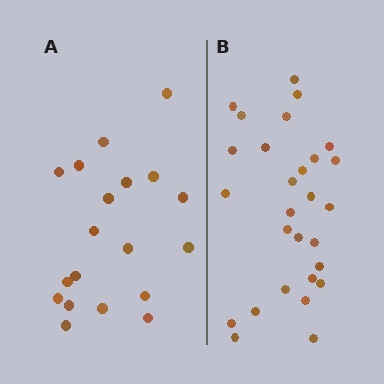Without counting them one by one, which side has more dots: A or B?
Region B (the right region) has more dots.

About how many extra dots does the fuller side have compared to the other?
Region B has roughly 8 or so more dots than region A.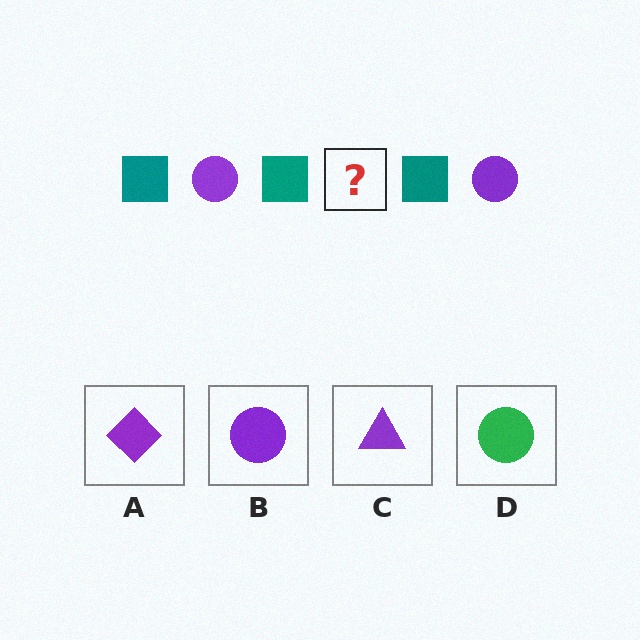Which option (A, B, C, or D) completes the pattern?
B.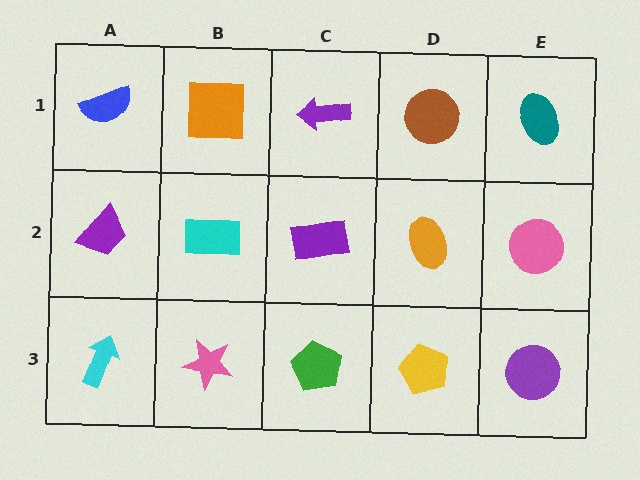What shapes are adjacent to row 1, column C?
A purple rectangle (row 2, column C), an orange square (row 1, column B), a brown circle (row 1, column D).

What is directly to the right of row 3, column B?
A green pentagon.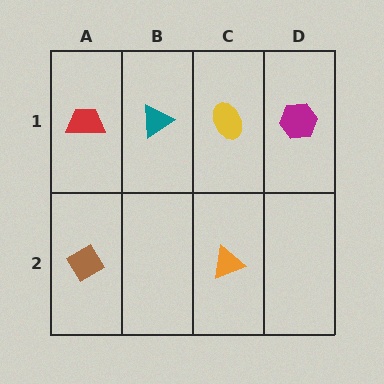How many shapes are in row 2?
2 shapes.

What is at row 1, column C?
A yellow ellipse.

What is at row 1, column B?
A teal triangle.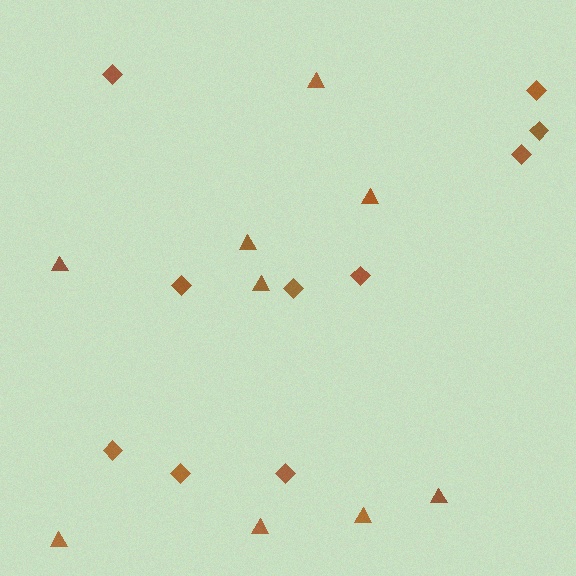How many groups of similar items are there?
There are 2 groups: one group of triangles (9) and one group of diamonds (10).